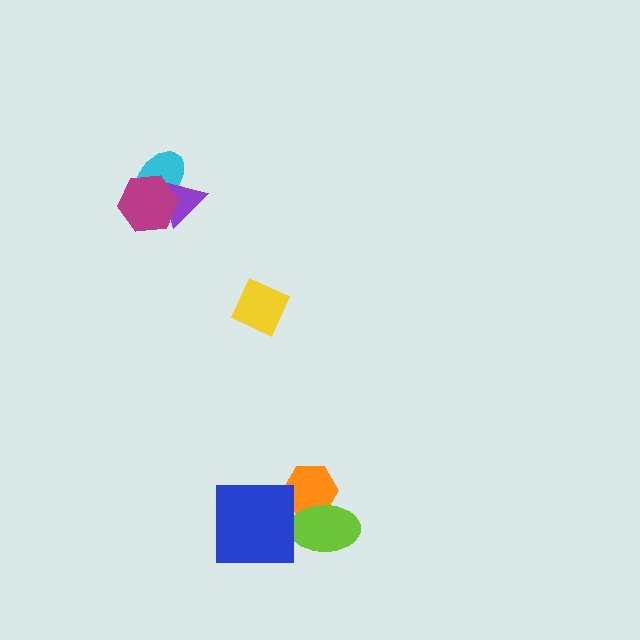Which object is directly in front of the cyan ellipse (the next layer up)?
The purple triangle is directly in front of the cyan ellipse.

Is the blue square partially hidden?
No, no other shape covers it.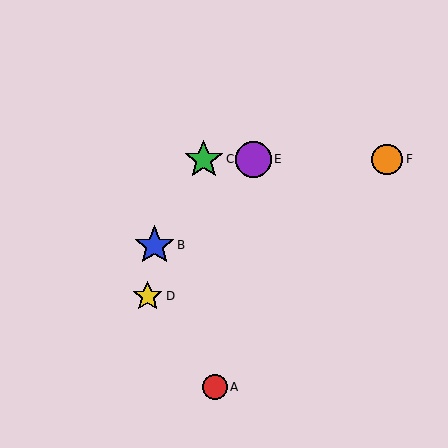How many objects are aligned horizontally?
3 objects (C, E, F) are aligned horizontally.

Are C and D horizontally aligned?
No, C is at y≈159 and D is at y≈296.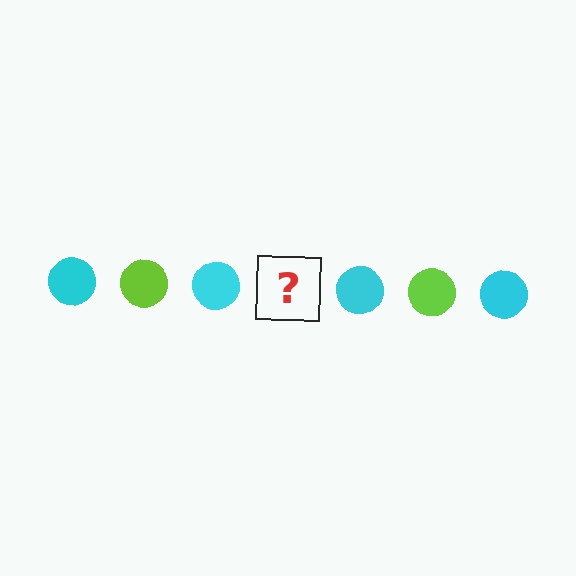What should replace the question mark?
The question mark should be replaced with a lime circle.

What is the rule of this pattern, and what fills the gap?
The rule is that the pattern cycles through cyan, lime circles. The gap should be filled with a lime circle.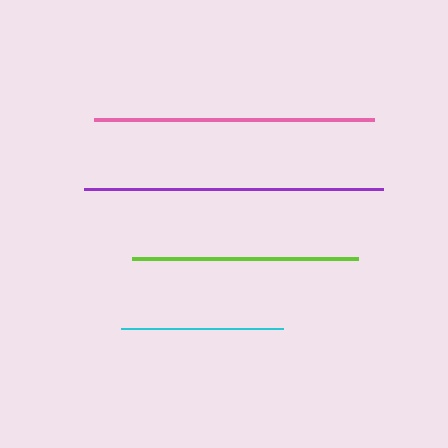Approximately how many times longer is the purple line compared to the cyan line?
The purple line is approximately 1.8 times the length of the cyan line.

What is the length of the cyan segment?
The cyan segment is approximately 162 pixels long.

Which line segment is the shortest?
The cyan line is the shortest at approximately 162 pixels.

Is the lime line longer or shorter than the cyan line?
The lime line is longer than the cyan line.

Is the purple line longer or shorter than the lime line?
The purple line is longer than the lime line.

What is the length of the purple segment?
The purple segment is approximately 300 pixels long.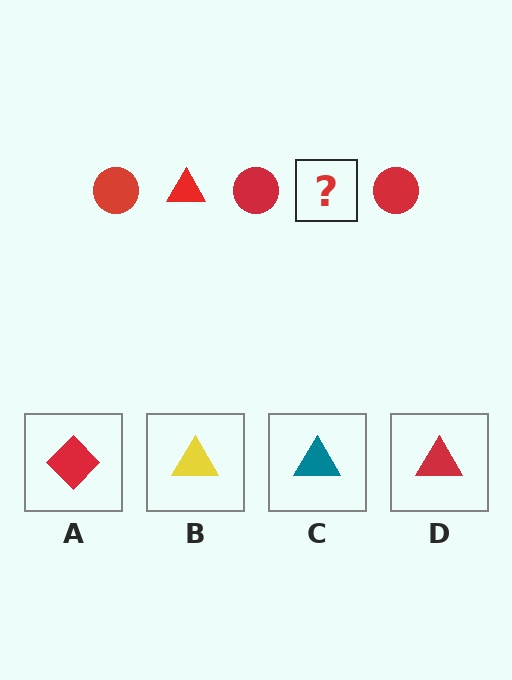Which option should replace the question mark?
Option D.